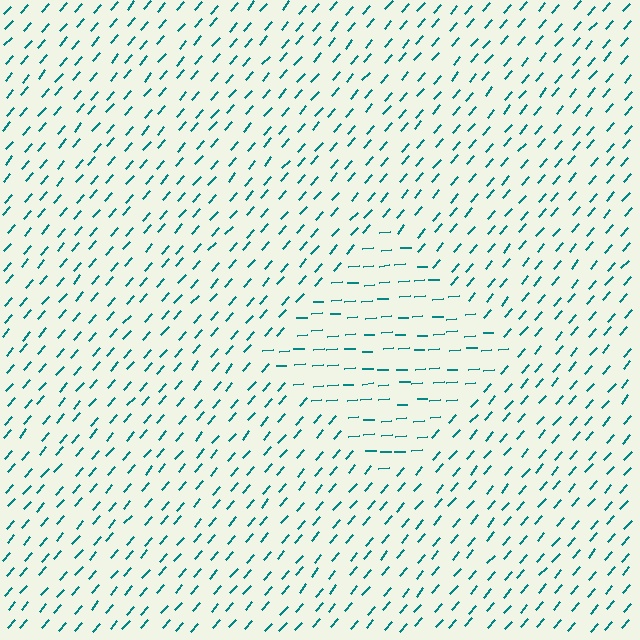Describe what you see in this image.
The image is filled with small teal line segments. A diamond region in the image has lines oriented differently from the surrounding lines, creating a visible texture boundary.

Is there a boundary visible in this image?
Yes, there is a texture boundary formed by a change in line orientation.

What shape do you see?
I see a diamond.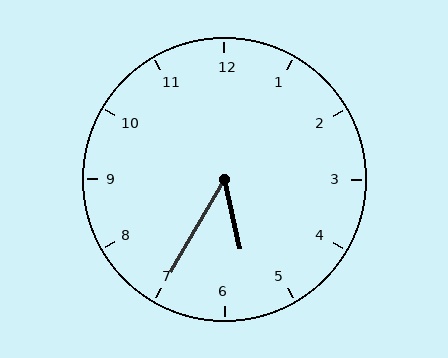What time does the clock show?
5:35.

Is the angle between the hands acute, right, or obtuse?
It is acute.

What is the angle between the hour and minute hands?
Approximately 42 degrees.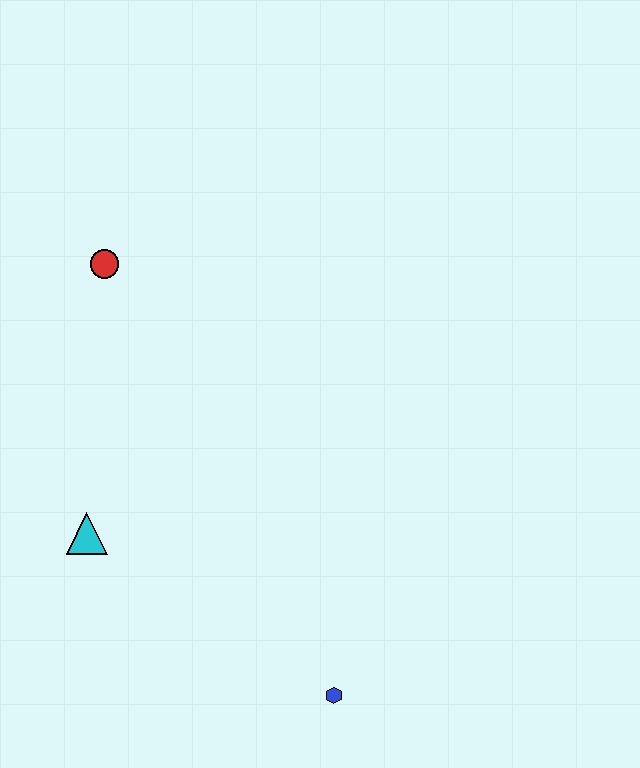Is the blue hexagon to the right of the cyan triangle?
Yes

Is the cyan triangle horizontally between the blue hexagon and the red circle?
No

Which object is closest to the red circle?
The cyan triangle is closest to the red circle.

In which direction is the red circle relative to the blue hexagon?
The red circle is above the blue hexagon.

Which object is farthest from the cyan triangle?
The blue hexagon is farthest from the cyan triangle.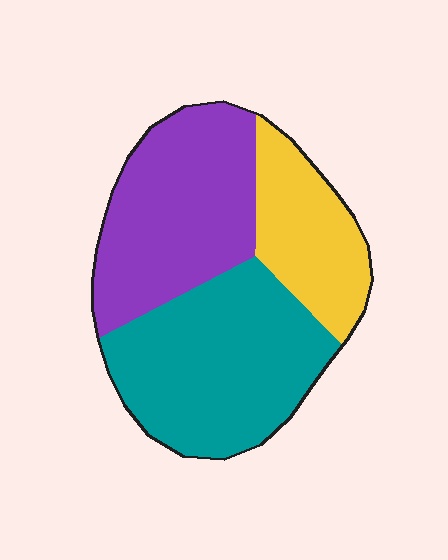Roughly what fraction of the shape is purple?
Purple takes up between a quarter and a half of the shape.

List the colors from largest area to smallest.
From largest to smallest: teal, purple, yellow.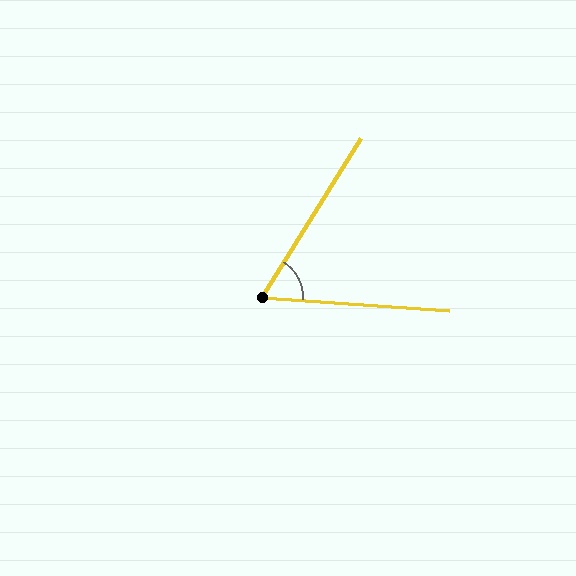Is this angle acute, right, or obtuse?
It is acute.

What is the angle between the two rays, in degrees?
Approximately 62 degrees.